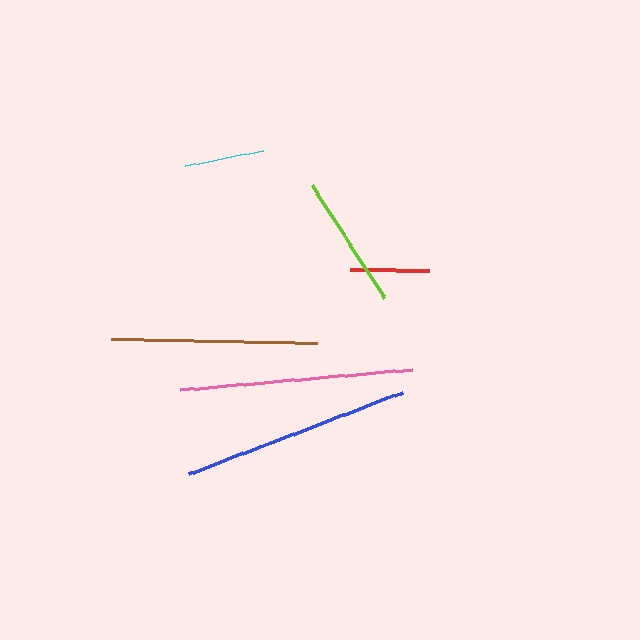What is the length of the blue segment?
The blue segment is approximately 229 pixels long.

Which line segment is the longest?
The pink line is the longest at approximately 233 pixels.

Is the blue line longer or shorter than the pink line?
The pink line is longer than the blue line.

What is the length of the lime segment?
The lime segment is approximately 135 pixels long.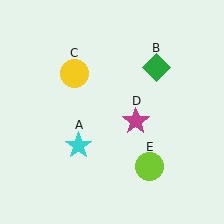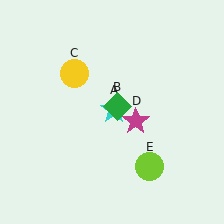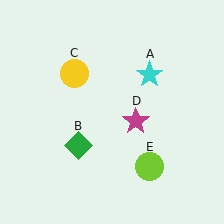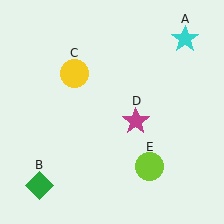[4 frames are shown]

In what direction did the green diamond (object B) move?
The green diamond (object B) moved down and to the left.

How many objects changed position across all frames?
2 objects changed position: cyan star (object A), green diamond (object B).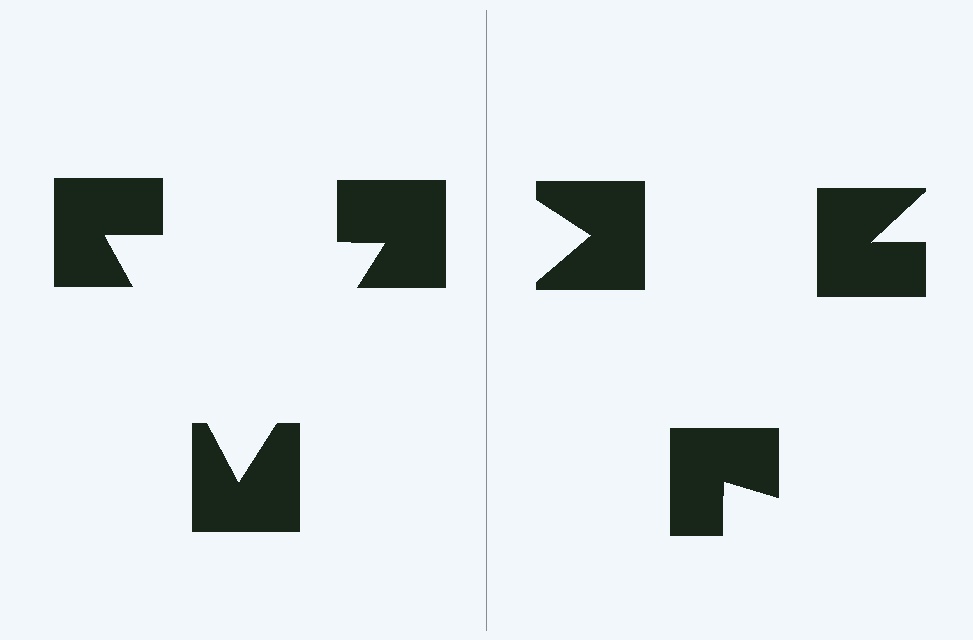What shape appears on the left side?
An illusory triangle.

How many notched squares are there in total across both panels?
6 — 3 on each side.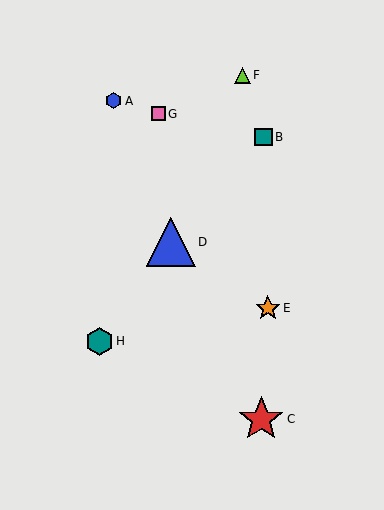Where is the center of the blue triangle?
The center of the blue triangle is at (171, 242).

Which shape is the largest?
The blue triangle (labeled D) is the largest.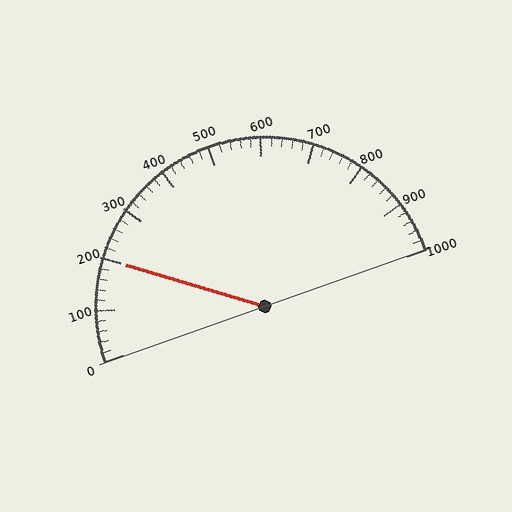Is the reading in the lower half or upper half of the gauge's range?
The reading is in the lower half of the range (0 to 1000).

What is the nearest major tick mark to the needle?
The nearest major tick mark is 200.